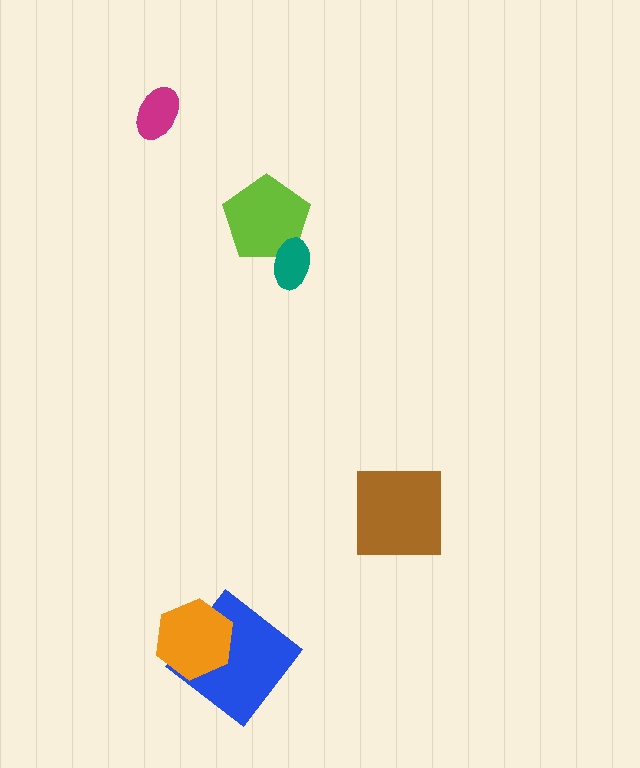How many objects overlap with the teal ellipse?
1 object overlaps with the teal ellipse.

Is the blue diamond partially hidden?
Yes, it is partially covered by another shape.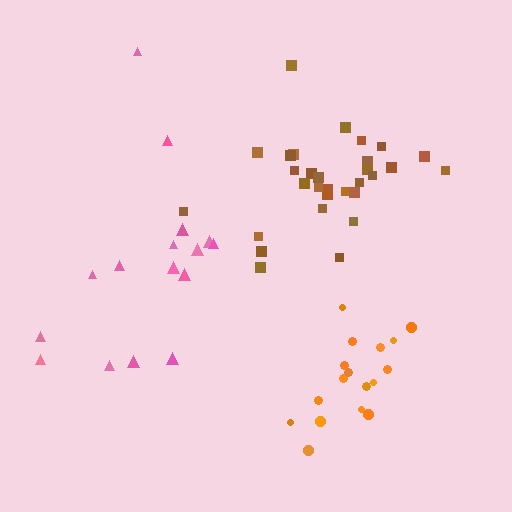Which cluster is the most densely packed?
Brown.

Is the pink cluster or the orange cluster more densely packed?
Orange.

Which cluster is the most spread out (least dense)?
Pink.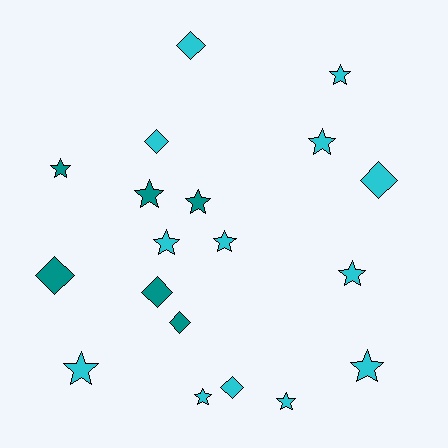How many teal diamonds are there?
There are 3 teal diamonds.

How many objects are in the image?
There are 19 objects.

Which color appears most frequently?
Cyan, with 13 objects.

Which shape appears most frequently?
Star, with 12 objects.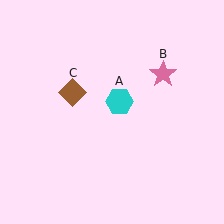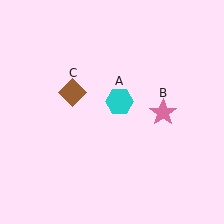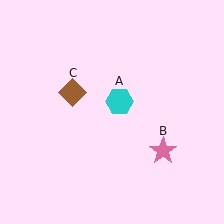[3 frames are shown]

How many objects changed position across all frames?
1 object changed position: pink star (object B).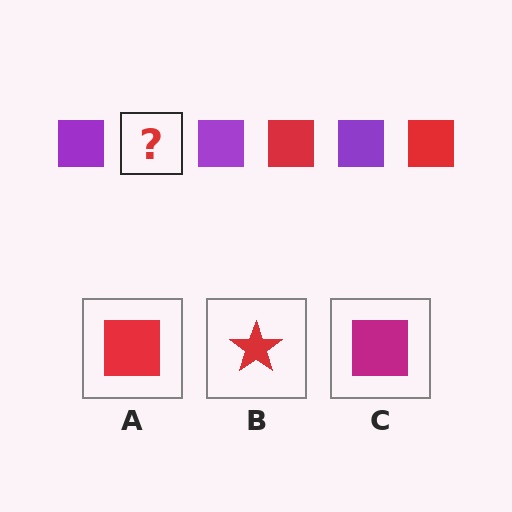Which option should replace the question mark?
Option A.